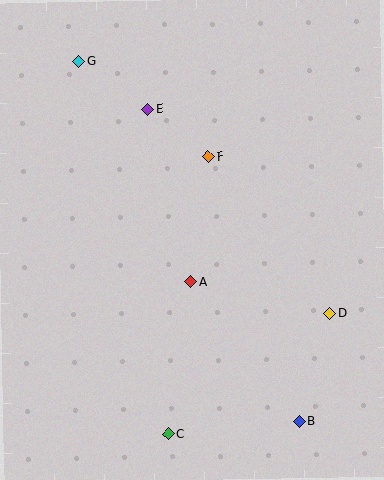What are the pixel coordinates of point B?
Point B is at (299, 421).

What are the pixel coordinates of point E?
Point E is at (147, 109).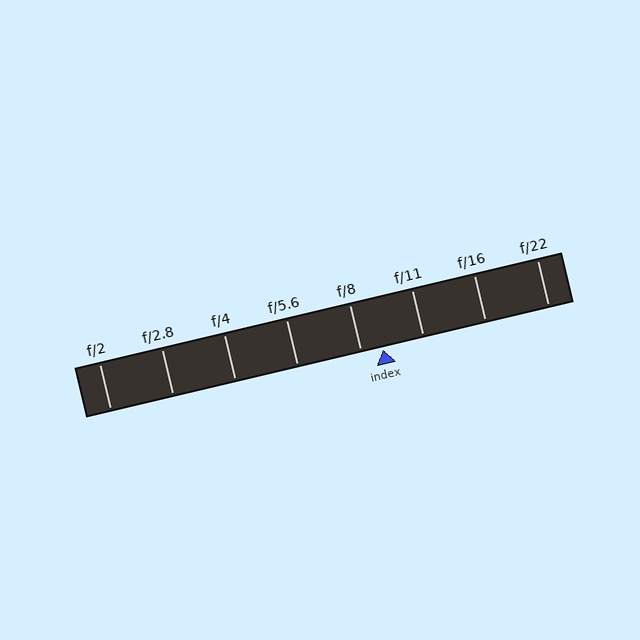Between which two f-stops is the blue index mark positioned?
The index mark is between f/8 and f/11.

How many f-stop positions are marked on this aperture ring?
There are 8 f-stop positions marked.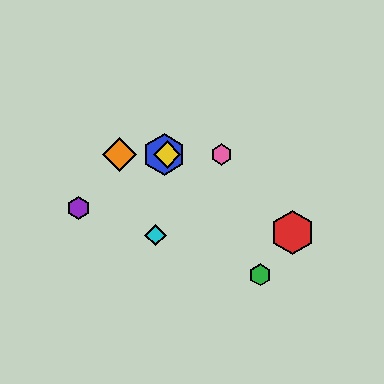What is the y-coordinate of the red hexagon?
The red hexagon is at y≈232.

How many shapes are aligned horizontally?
4 shapes (the blue hexagon, the yellow diamond, the orange diamond, the pink hexagon) are aligned horizontally.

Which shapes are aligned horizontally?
The blue hexagon, the yellow diamond, the orange diamond, the pink hexagon are aligned horizontally.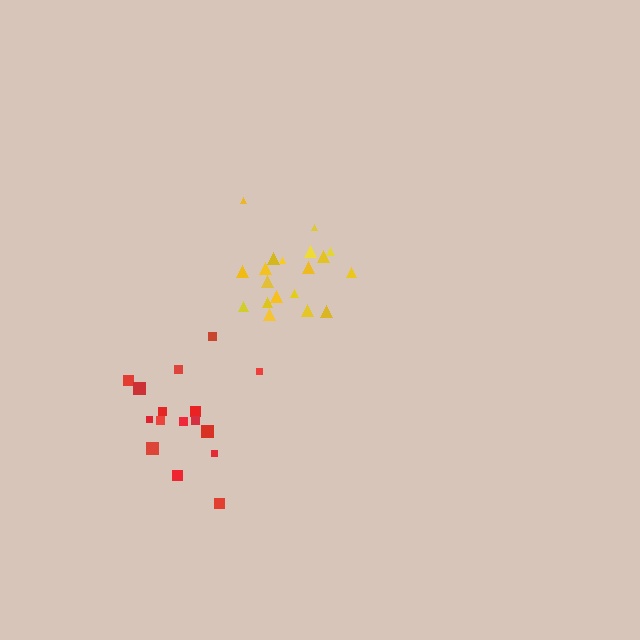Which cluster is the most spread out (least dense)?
Red.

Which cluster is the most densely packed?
Yellow.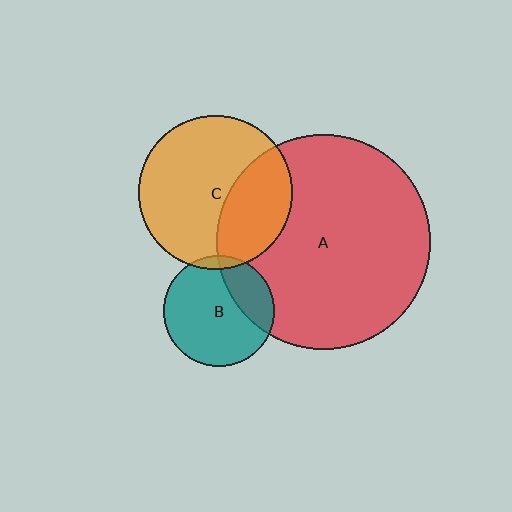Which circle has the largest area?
Circle A (red).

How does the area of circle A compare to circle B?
Approximately 3.8 times.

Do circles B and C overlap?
Yes.